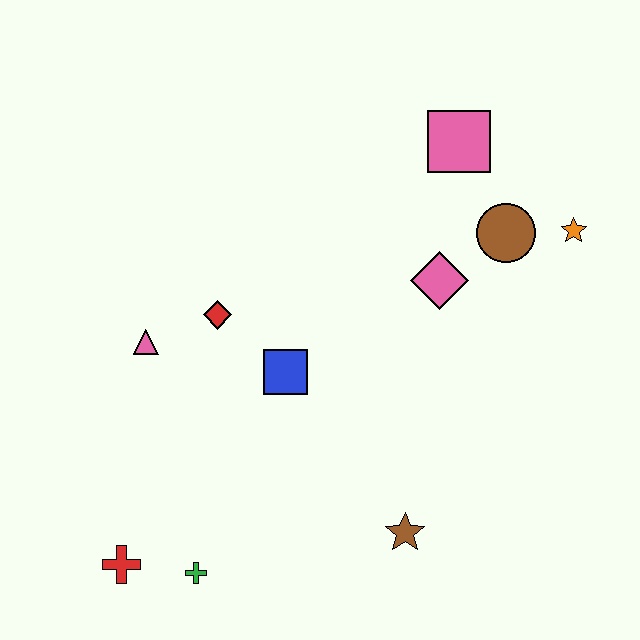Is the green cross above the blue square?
No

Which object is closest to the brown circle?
The orange star is closest to the brown circle.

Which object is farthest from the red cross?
The orange star is farthest from the red cross.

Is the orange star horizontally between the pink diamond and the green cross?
No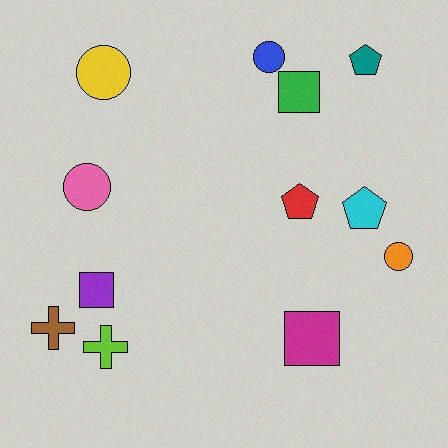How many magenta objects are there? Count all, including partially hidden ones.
There is 1 magenta object.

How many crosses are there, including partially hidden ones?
There are 2 crosses.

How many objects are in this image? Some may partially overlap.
There are 12 objects.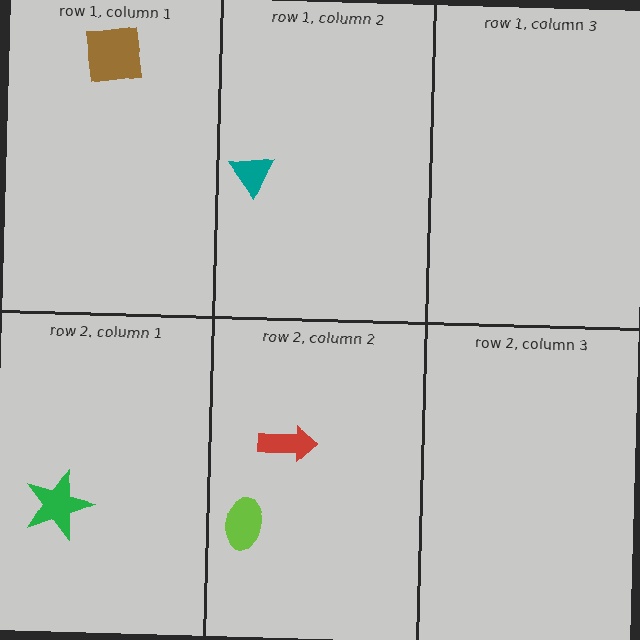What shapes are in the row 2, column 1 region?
The green star.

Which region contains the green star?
The row 2, column 1 region.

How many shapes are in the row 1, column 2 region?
1.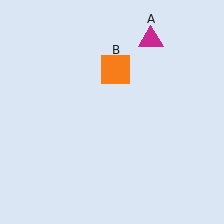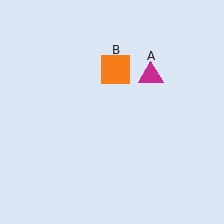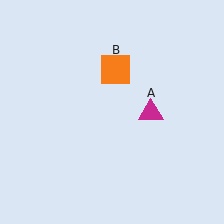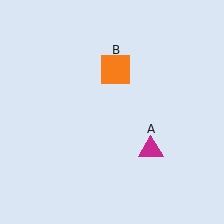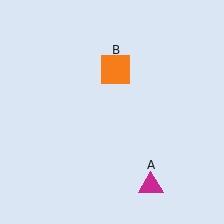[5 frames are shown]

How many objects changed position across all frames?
1 object changed position: magenta triangle (object A).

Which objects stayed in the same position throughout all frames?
Orange square (object B) remained stationary.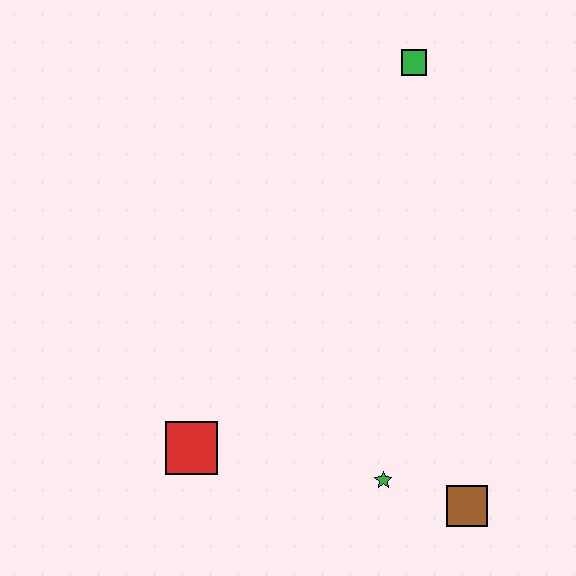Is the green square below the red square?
No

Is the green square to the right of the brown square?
No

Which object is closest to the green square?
The green star is closest to the green square.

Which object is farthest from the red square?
The green square is farthest from the red square.